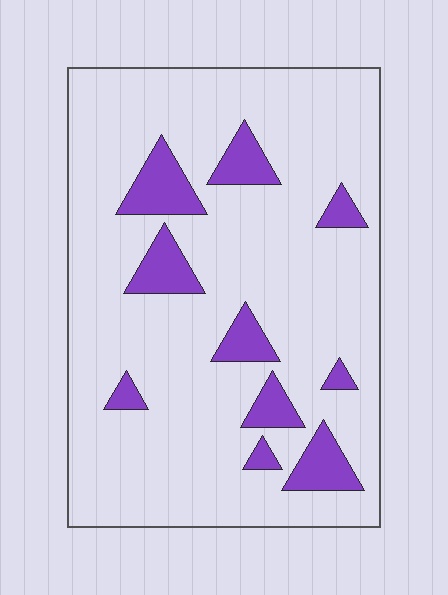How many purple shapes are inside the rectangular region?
10.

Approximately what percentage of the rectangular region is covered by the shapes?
Approximately 15%.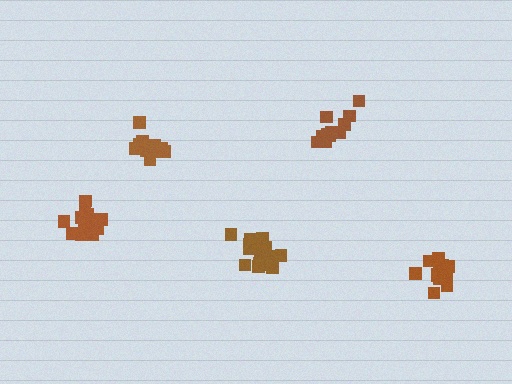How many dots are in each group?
Group 1: 12 dots, Group 2: 14 dots, Group 3: 11 dots, Group 4: 17 dots, Group 5: 16 dots (70 total).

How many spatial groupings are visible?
There are 5 spatial groupings.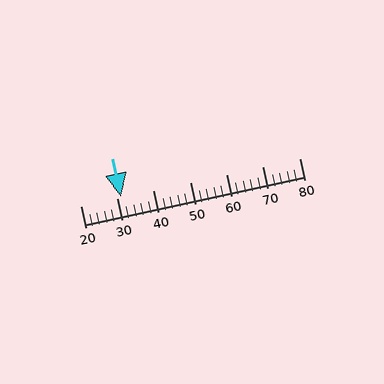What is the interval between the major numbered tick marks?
The major tick marks are spaced 10 units apart.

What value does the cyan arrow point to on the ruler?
The cyan arrow points to approximately 31.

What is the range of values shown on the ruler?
The ruler shows values from 20 to 80.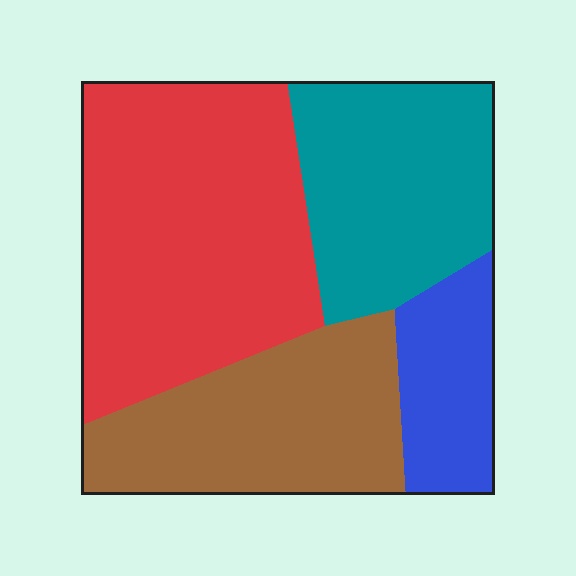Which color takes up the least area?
Blue, at roughly 10%.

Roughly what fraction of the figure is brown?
Brown covers roughly 25% of the figure.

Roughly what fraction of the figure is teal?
Teal takes up about one quarter (1/4) of the figure.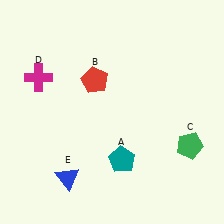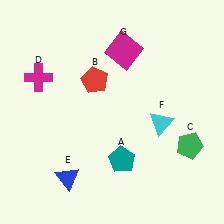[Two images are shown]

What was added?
A cyan triangle (F), a magenta square (G) were added in Image 2.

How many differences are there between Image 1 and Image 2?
There are 2 differences between the two images.